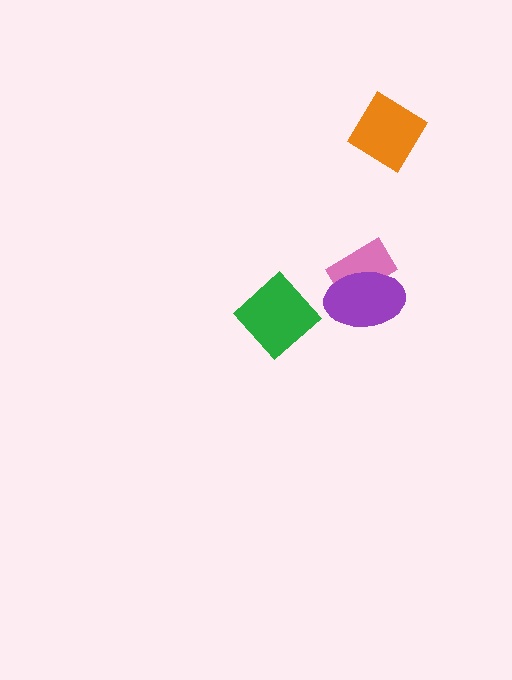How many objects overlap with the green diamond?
0 objects overlap with the green diamond.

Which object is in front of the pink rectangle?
The purple ellipse is in front of the pink rectangle.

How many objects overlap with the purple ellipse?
1 object overlaps with the purple ellipse.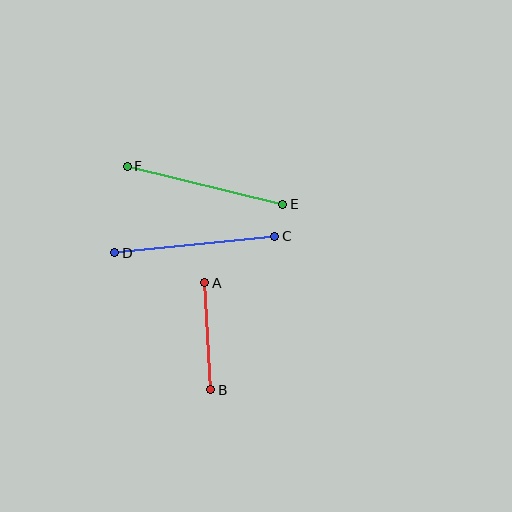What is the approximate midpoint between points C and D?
The midpoint is at approximately (195, 245) pixels.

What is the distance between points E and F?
The distance is approximately 160 pixels.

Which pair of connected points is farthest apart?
Points C and D are farthest apart.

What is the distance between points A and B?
The distance is approximately 107 pixels.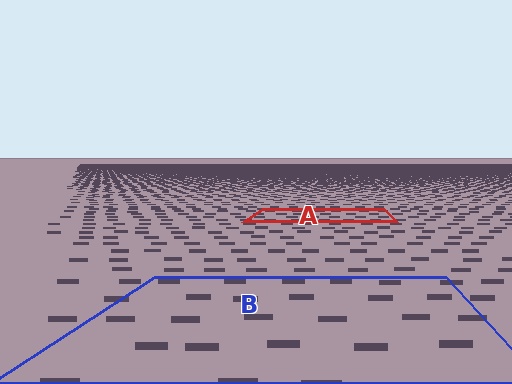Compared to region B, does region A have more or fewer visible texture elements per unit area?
Region A has more texture elements per unit area — they are packed more densely because it is farther away.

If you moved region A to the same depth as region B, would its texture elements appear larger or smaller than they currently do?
They would appear larger. At a closer depth, the same texture elements are projected at a bigger on-screen size.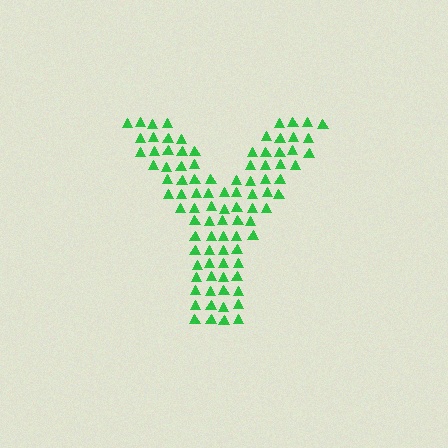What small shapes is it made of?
It is made of small triangles.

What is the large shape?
The large shape is the letter Y.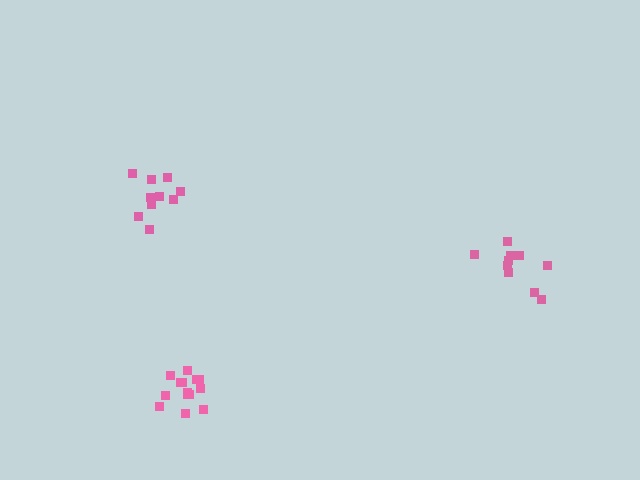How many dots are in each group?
Group 1: 10 dots, Group 2: 14 dots, Group 3: 10 dots (34 total).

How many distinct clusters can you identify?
There are 3 distinct clusters.